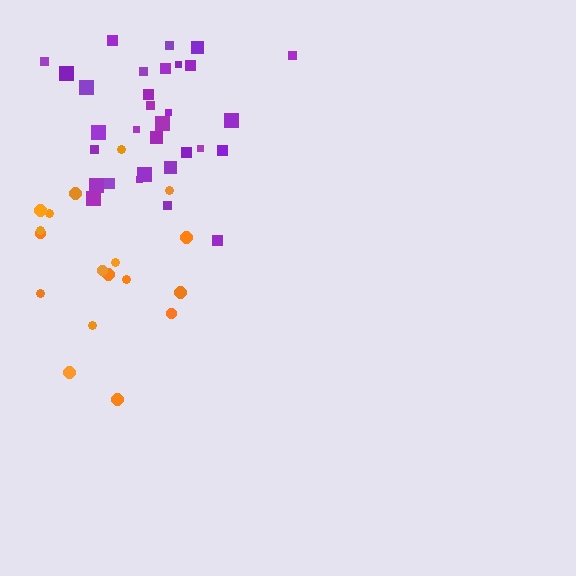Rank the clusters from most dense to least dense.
purple, orange.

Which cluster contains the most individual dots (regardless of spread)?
Purple (31).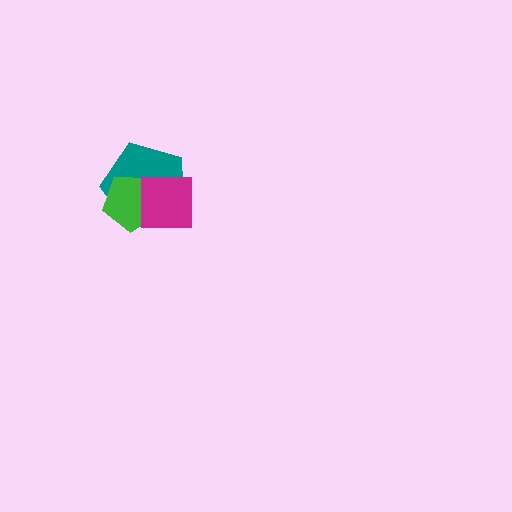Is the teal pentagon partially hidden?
Yes, it is partially covered by another shape.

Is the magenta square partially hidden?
No, no other shape covers it.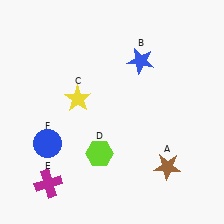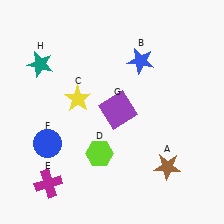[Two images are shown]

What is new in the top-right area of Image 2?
A purple square (G) was added in the top-right area of Image 2.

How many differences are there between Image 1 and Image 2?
There are 2 differences between the two images.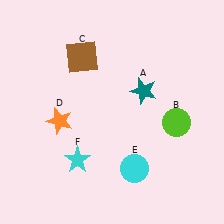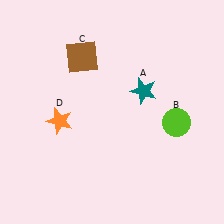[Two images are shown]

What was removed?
The cyan circle (E), the cyan star (F) were removed in Image 2.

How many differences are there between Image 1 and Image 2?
There are 2 differences between the two images.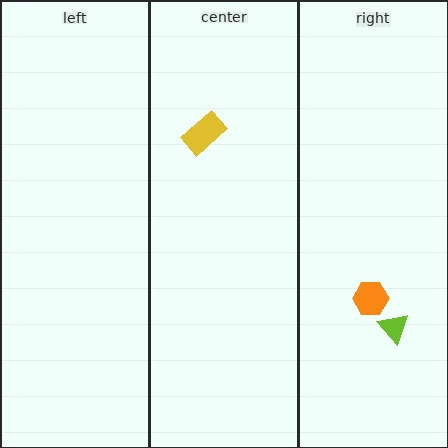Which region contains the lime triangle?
The right region.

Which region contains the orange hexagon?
The right region.